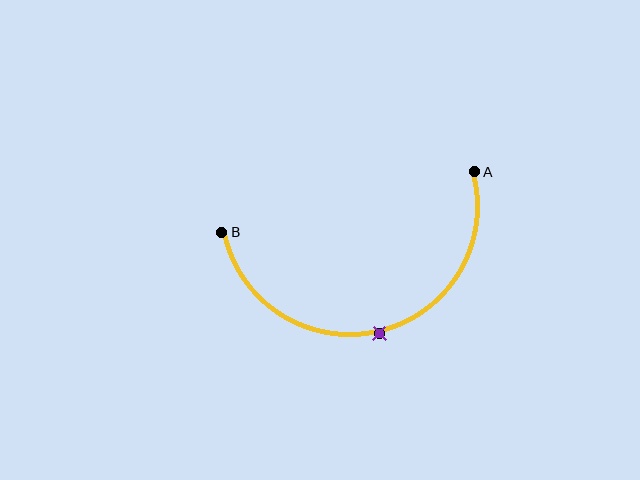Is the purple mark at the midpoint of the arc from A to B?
Yes. The purple mark lies on the arc at equal arc-length from both A and B — it is the arc midpoint.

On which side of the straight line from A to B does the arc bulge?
The arc bulges below the straight line connecting A and B.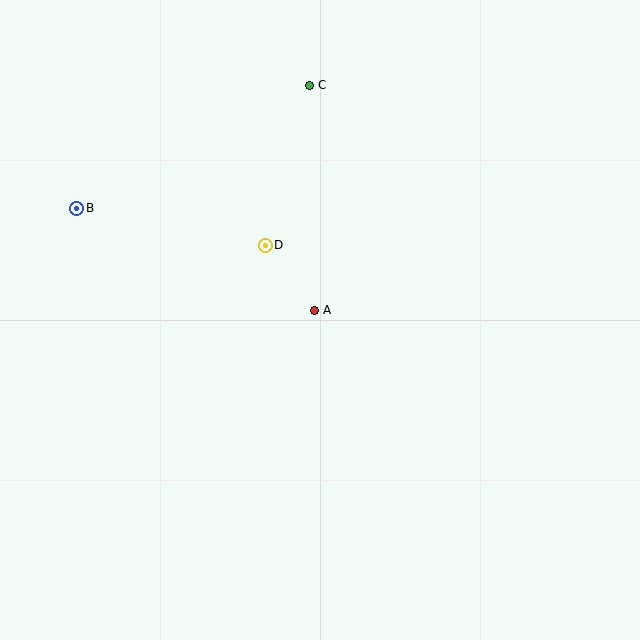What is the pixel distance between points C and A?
The distance between C and A is 225 pixels.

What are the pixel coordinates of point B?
Point B is at (77, 208).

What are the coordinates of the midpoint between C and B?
The midpoint between C and B is at (193, 147).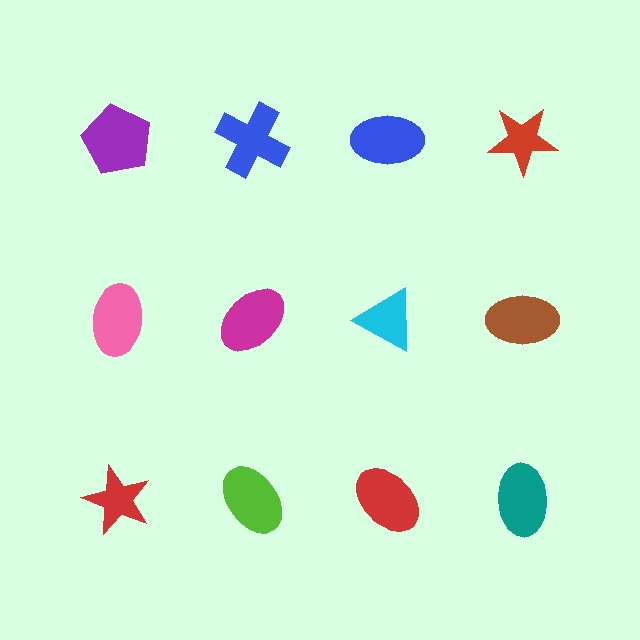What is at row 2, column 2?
A magenta ellipse.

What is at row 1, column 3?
A blue ellipse.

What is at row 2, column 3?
A cyan triangle.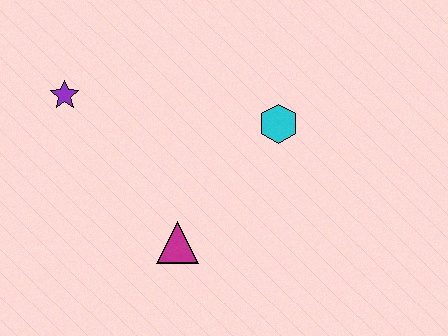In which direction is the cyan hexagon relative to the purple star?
The cyan hexagon is to the right of the purple star.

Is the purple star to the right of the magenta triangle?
No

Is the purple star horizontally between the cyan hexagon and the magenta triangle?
No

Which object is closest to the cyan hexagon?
The magenta triangle is closest to the cyan hexagon.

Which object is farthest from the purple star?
The cyan hexagon is farthest from the purple star.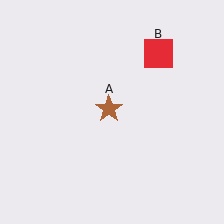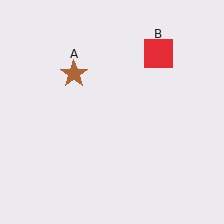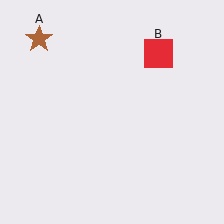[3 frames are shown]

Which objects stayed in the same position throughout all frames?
Red square (object B) remained stationary.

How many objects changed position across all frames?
1 object changed position: brown star (object A).